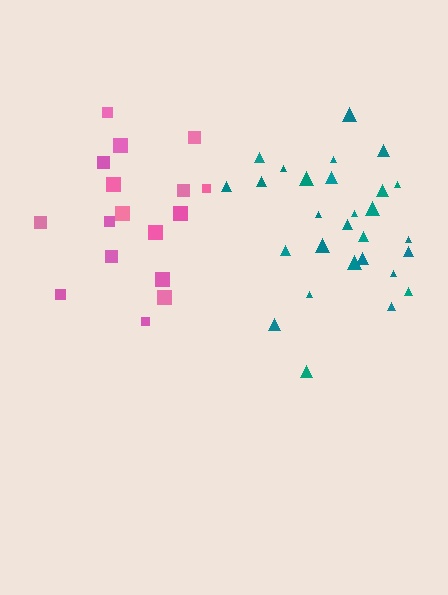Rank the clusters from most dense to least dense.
teal, pink.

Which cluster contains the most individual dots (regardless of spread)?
Teal (28).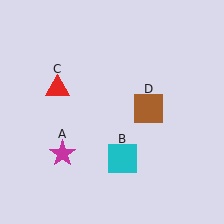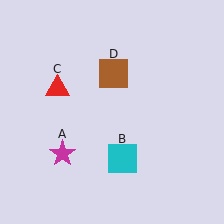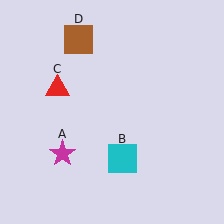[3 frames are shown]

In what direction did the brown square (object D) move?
The brown square (object D) moved up and to the left.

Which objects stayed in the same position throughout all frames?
Magenta star (object A) and cyan square (object B) and red triangle (object C) remained stationary.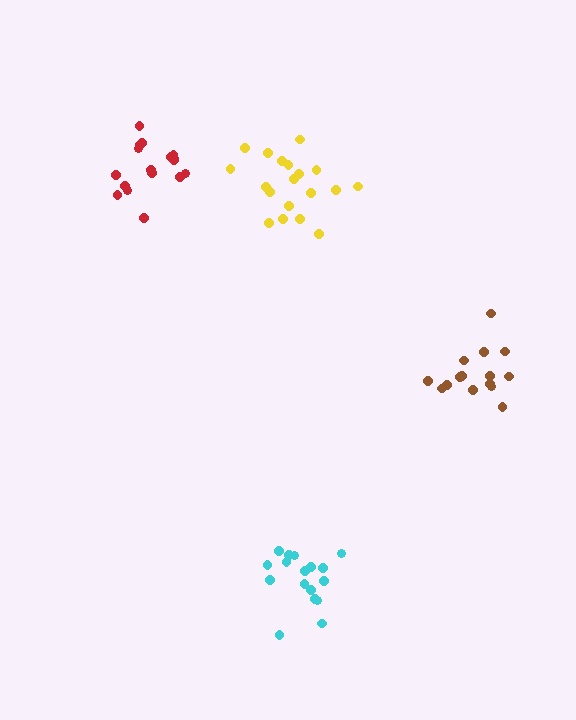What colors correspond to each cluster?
The clusters are colored: yellow, brown, red, cyan.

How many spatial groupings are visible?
There are 4 spatial groupings.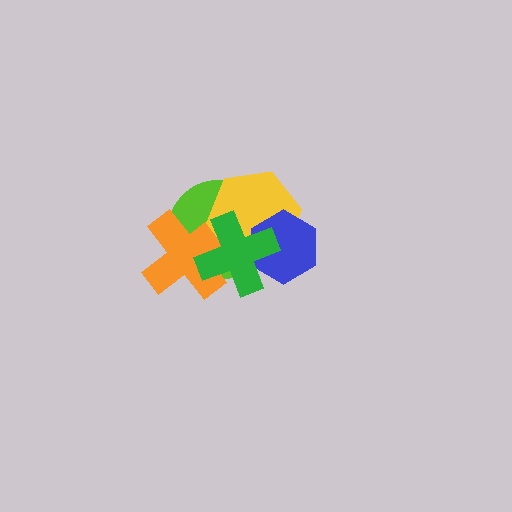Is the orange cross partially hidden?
Yes, it is partially covered by another shape.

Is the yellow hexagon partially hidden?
Yes, it is partially covered by another shape.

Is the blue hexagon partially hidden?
Yes, it is partially covered by another shape.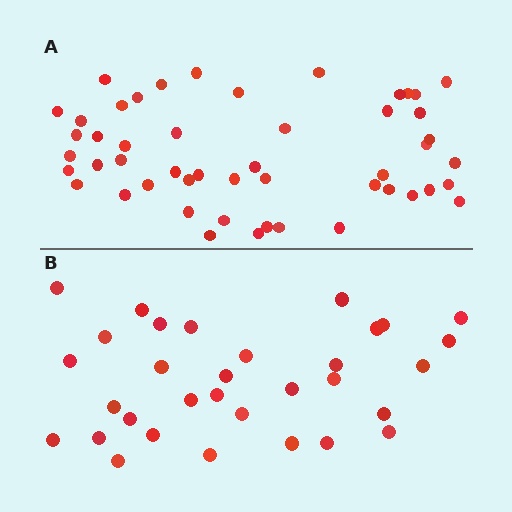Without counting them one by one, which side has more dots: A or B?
Region A (the top region) has more dots.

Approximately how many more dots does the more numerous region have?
Region A has approximately 20 more dots than region B.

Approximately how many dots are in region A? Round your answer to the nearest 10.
About 50 dots.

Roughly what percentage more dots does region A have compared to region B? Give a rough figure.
About 55% more.